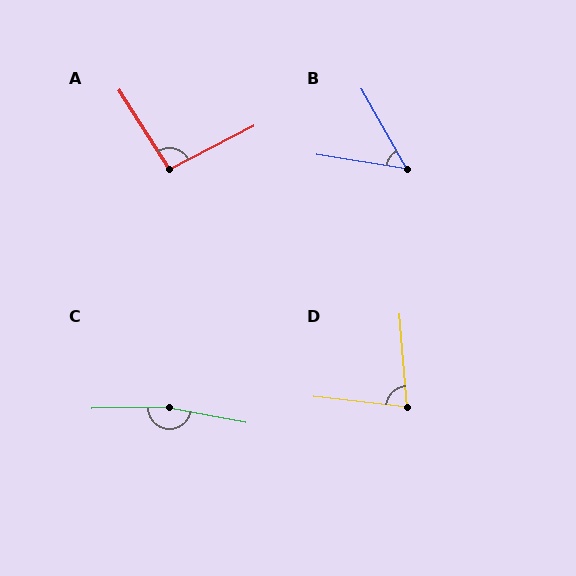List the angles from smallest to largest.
B (52°), D (79°), A (96°), C (168°).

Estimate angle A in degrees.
Approximately 96 degrees.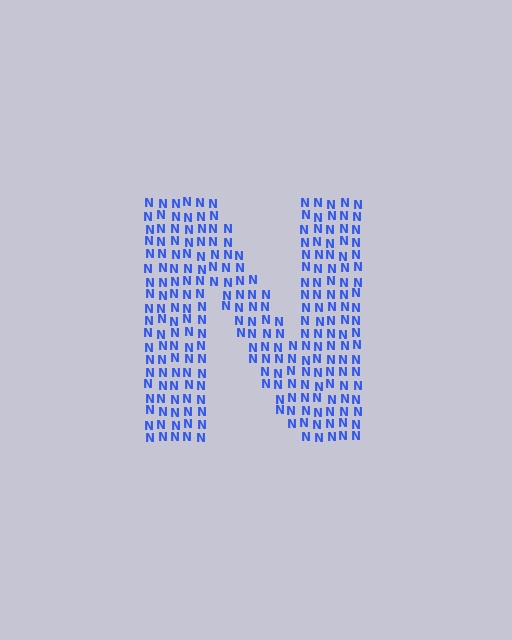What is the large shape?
The large shape is the letter N.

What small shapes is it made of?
It is made of small letter N's.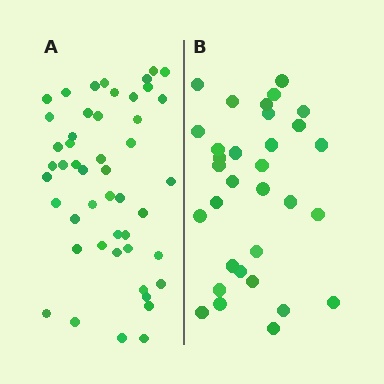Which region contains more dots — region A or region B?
Region A (the left region) has more dots.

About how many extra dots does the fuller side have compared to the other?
Region A has approximately 15 more dots than region B.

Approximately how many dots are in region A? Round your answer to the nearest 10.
About 50 dots. (The exact count is 48, which rounds to 50.)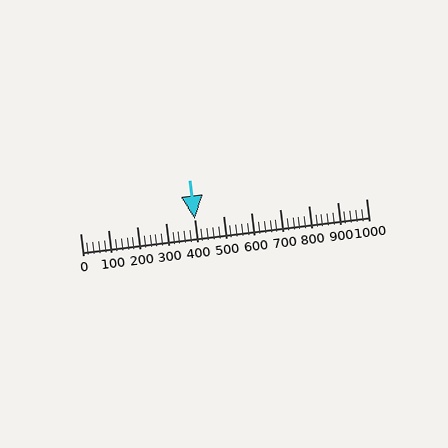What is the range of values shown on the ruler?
The ruler shows values from 0 to 1000.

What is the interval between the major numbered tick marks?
The major tick marks are spaced 100 units apart.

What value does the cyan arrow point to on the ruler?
The cyan arrow points to approximately 400.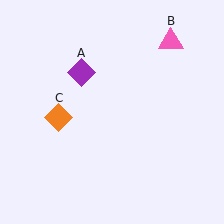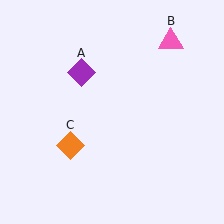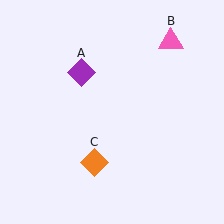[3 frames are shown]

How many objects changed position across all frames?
1 object changed position: orange diamond (object C).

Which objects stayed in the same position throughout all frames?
Purple diamond (object A) and pink triangle (object B) remained stationary.